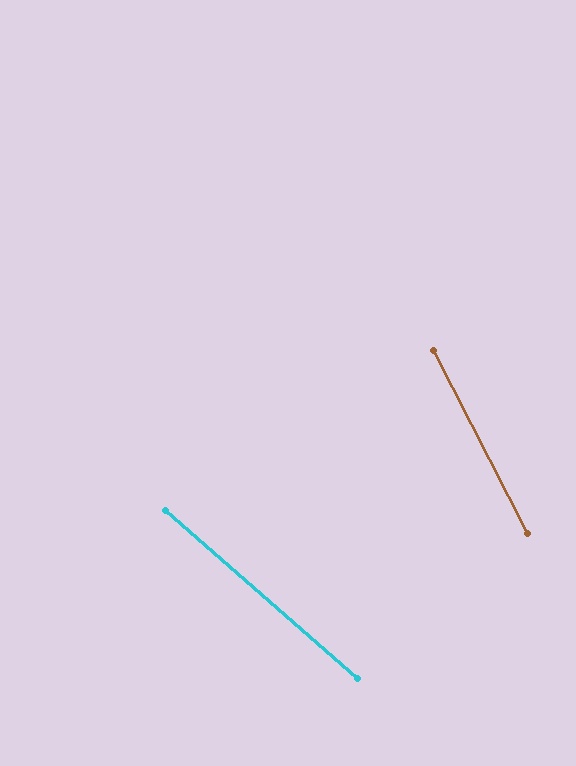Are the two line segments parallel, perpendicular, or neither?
Neither parallel nor perpendicular — they differ by about 22°.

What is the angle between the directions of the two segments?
Approximately 22 degrees.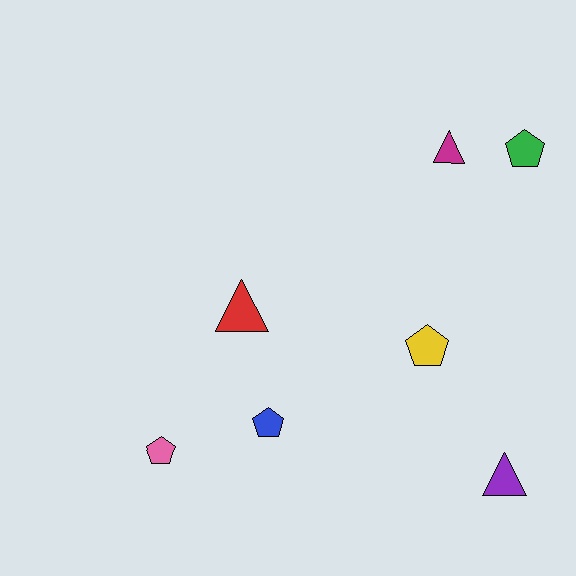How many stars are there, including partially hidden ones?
There are no stars.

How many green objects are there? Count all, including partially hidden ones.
There is 1 green object.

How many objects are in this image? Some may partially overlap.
There are 7 objects.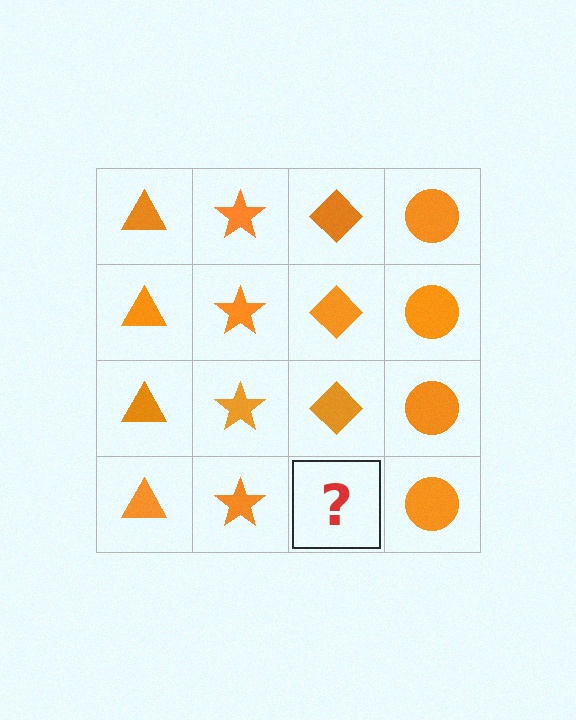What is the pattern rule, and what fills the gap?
The rule is that each column has a consistent shape. The gap should be filled with an orange diamond.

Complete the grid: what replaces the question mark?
The question mark should be replaced with an orange diamond.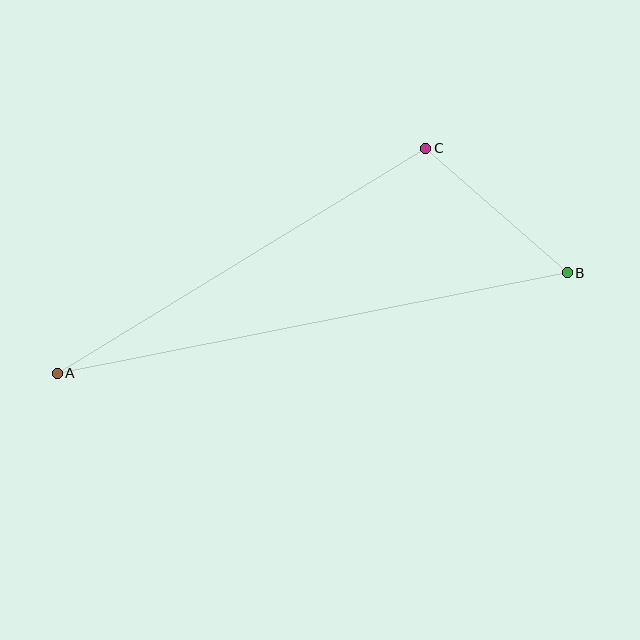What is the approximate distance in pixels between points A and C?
The distance between A and C is approximately 432 pixels.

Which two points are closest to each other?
Points B and C are closest to each other.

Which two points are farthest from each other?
Points A and B are farthest from each other.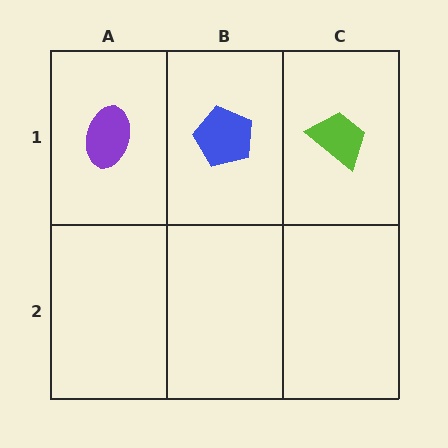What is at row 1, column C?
A lime trapezoid.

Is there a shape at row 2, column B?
No, that cell is empty.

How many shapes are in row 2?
0 shapes.